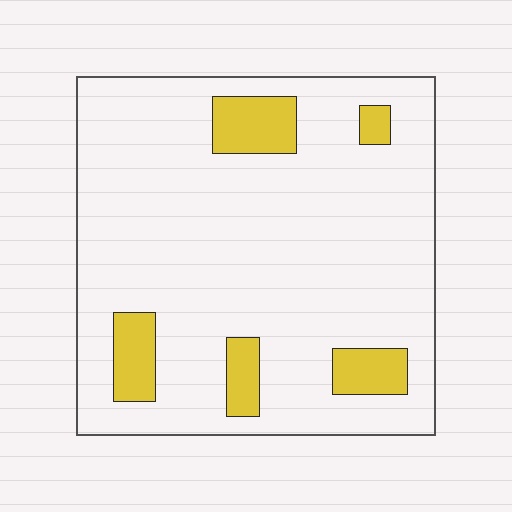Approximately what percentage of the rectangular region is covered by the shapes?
Approximately 15%.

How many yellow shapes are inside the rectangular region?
5.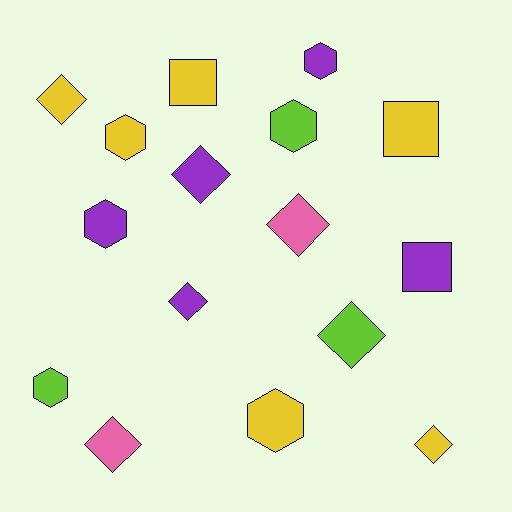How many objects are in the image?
There are 16 objects.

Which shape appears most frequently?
Diamond, with 7 objects.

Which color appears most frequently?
Yellow, with 6 objects.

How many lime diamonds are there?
There is 1 lime diamond.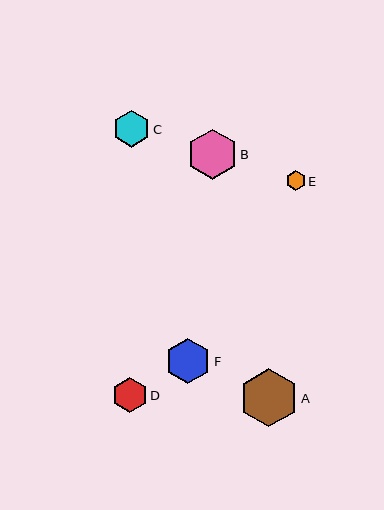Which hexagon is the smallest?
Hexagon E is the smallest with a size of approximately 20 pixels.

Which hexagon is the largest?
Hexagon A is the largest with a size of approximately 59 pixels.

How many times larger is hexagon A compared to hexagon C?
Hexagon A is approximately 1.6 times the size of hexagon C.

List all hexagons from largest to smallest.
From largest to smallest: A, B, F, C, D, E.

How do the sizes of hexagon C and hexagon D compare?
Hexagon C and hexagon D are approximately the same size.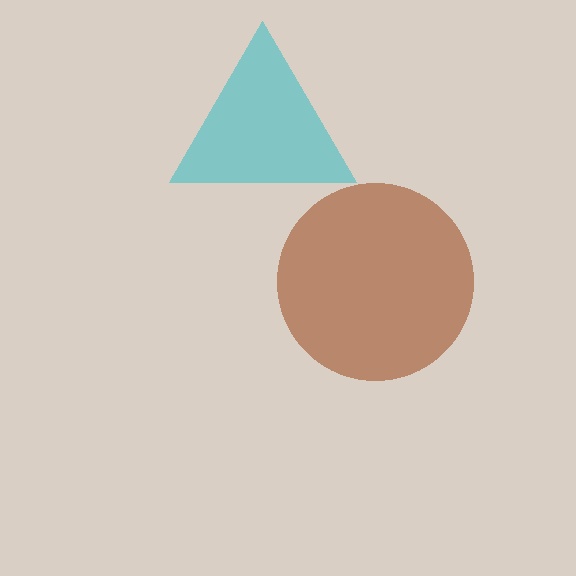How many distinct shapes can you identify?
There are 2 distinct shapes: a brown circle, a cyan triangle.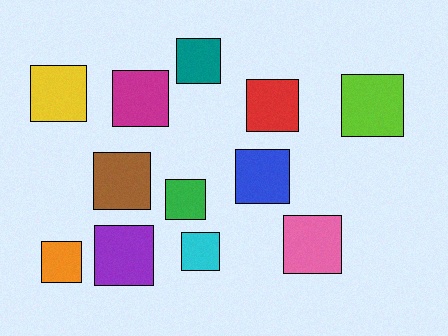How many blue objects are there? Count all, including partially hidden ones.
There is 1 blue object.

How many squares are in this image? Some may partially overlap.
There are 12 squares.